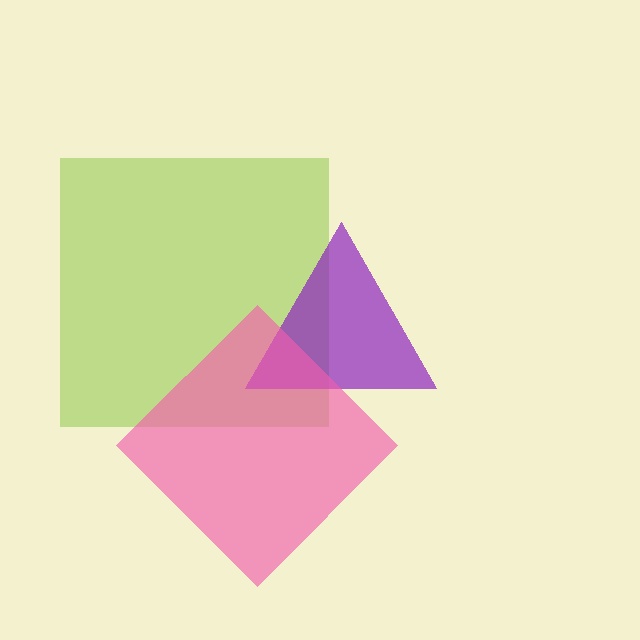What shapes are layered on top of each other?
The layered shapes are: a lime square, a purple triangle, a pink diamond.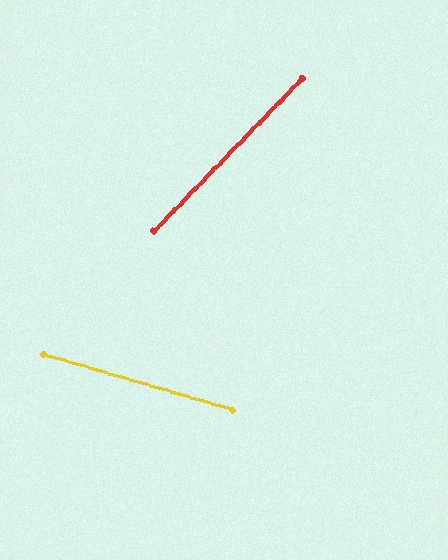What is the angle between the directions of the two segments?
Approximately 62 degrees.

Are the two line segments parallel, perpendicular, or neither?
Neither parallel nor perpendicular — they differ by about 62°.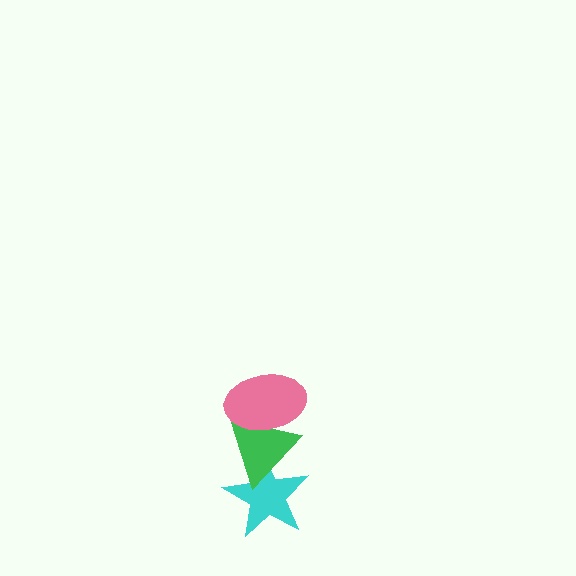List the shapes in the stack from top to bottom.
From top to bottom: the pink ellipse, the green triangle, the cyan star.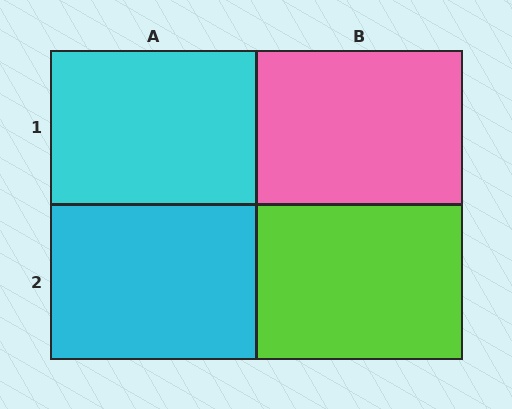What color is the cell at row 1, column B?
Pink.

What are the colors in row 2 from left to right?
Cyan, lime.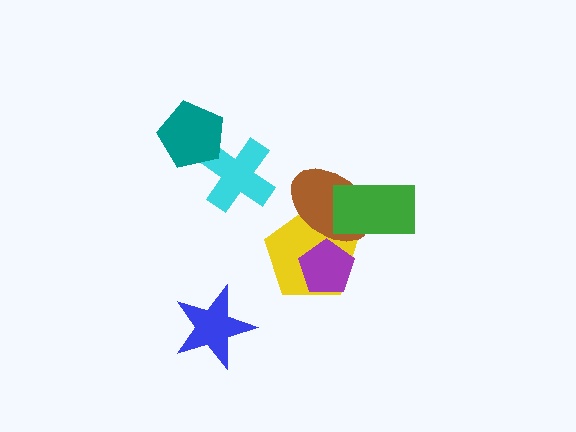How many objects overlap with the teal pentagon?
1 object overlaps with the teal pentagon.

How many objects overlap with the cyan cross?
1 object overlaps with the cyan cross.